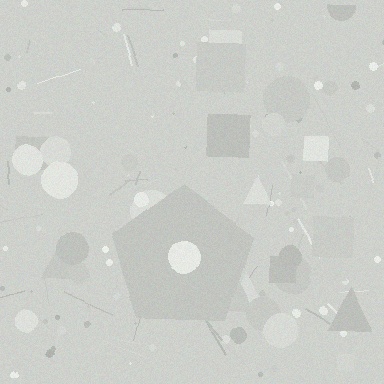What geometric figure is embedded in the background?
A pentagon is embedded in the background.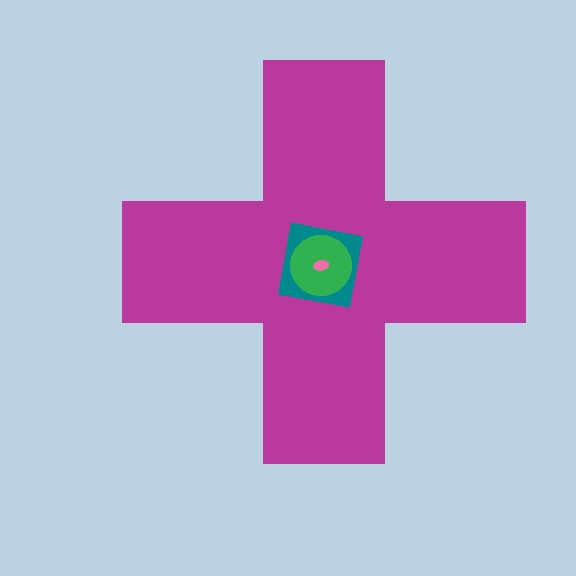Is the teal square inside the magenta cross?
Yes.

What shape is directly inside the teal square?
The green circle.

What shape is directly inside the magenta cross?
The teal square.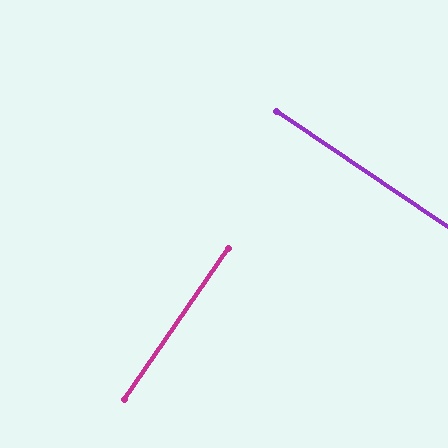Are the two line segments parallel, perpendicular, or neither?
Perpendicular — they meet at approximately 90°.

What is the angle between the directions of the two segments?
Approximately 90 degrees.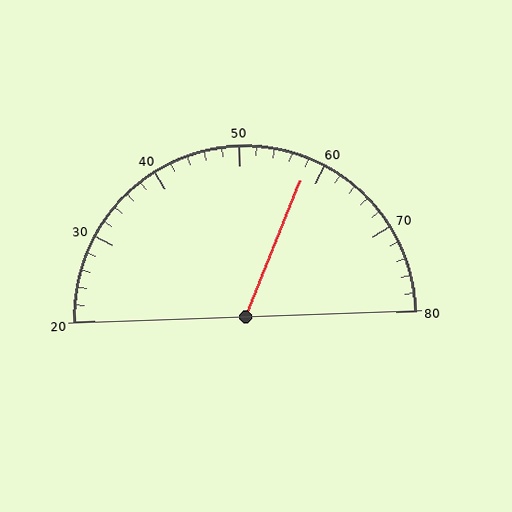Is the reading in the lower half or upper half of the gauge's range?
The reading is in the upper half of the range (20 to 80).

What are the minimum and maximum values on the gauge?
The gauge ranges from 20 to 80.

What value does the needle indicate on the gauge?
The needle indicates approximately 58.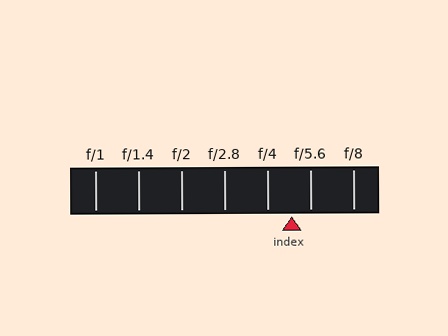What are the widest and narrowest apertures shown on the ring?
The widest aperture shown is f/1 and the narrowest is f/8.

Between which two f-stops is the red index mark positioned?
The index mark is between f/4 and f/5.6.